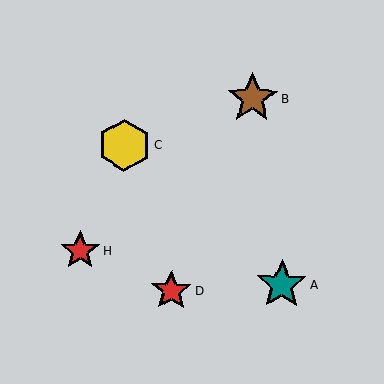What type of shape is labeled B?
Shape B is a brown star.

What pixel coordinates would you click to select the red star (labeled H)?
Click at (80, 251) to select the red star H.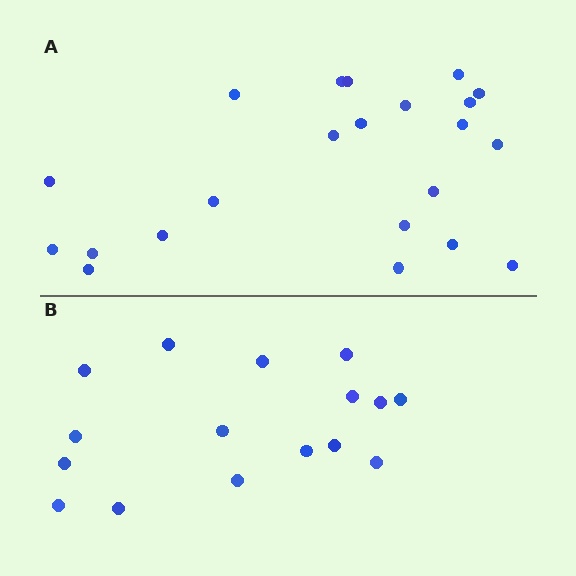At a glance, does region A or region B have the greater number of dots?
Region A (the top region) has more dots.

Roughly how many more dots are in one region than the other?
Region A has about 6 more dots than region B.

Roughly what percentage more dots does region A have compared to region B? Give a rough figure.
About 40% more.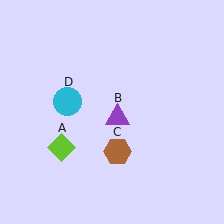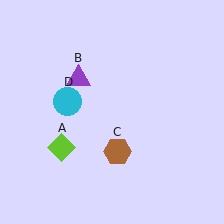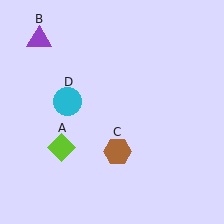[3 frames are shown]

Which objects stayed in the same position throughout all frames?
Lime diamond (object A) and brown hexagon (object C) and cyan circle (object D) remained stationary.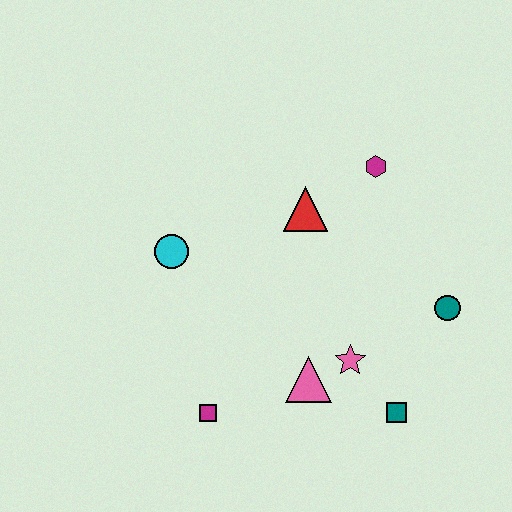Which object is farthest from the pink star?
The cyan circle is farthest from the pink star.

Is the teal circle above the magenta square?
Yes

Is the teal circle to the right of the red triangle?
Yes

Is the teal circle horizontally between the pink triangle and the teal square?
No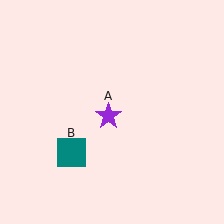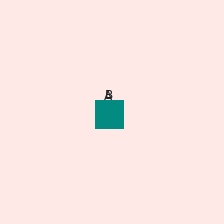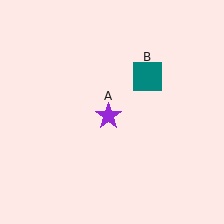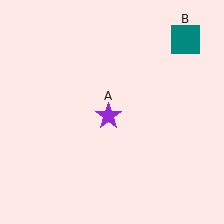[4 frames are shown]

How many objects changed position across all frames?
1 object changed position: teal square (object B).